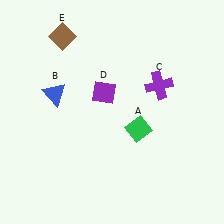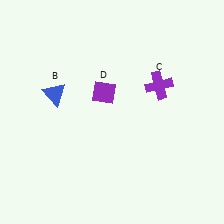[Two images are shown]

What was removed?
The brown diamond (E), the green diamond (A) were removed in Image 2.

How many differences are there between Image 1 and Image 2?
There are 2 differences between the two images.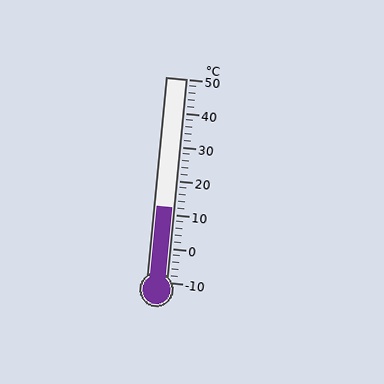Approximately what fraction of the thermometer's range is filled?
The thermometer is filled to approximately 35% of its range.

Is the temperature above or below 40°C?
The temperature is below 40°C.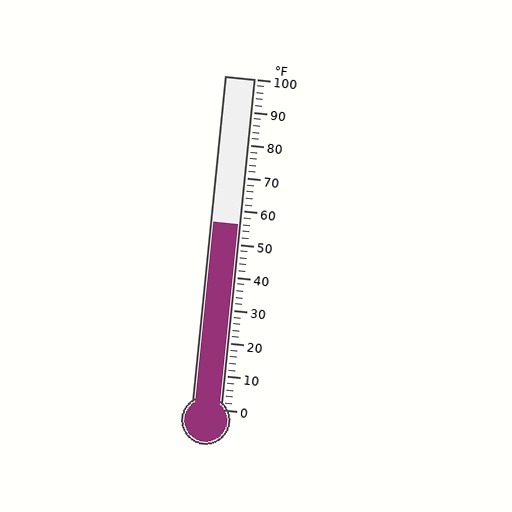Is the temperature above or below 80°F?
The temperature is below 80°F.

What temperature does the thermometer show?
The thermometer shows approximately 56°F.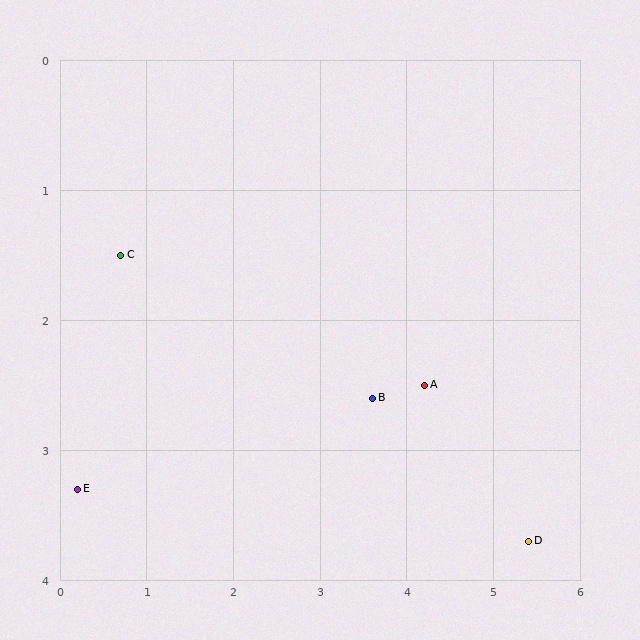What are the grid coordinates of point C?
Point C is at approximately (0.7, 1.5).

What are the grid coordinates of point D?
Point D is at approximately (5.4, 3.7).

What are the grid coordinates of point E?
Point E is at approximately (0.2, 3.3).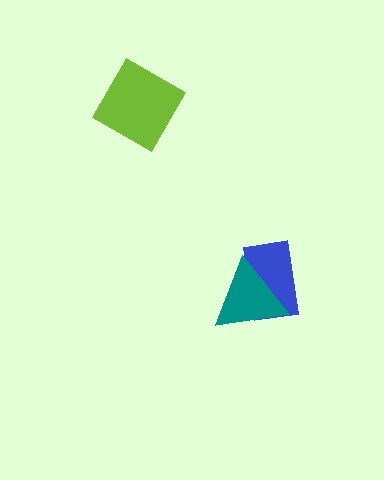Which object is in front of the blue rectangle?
The teal triangle is in front of the blue rectangle.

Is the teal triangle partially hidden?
No, no other shape covers it.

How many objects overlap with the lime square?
0 objects overlap with the lime square.